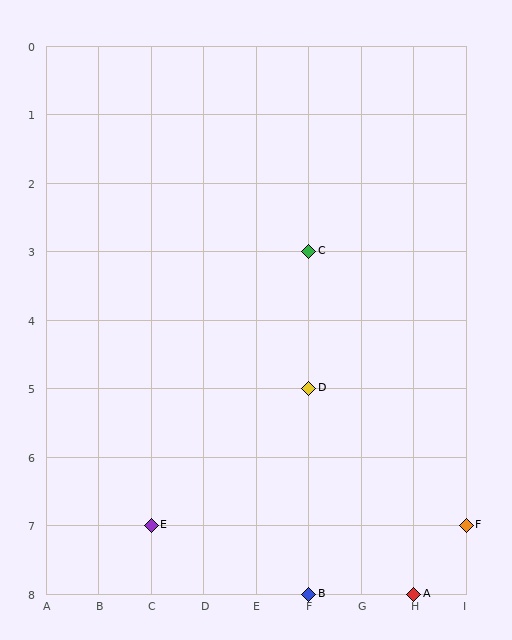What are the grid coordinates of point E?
Point E is at grid coordinates (C, 7).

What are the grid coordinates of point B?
Point B is at grid coordinates (F, 8).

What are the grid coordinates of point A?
Point A is at grid coordinates (H, 8).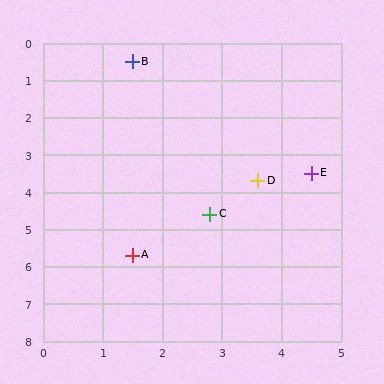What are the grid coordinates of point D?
Point D is at approximately (3.6, 3.7).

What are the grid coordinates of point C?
Point C is at approximately (2.8, 4.6).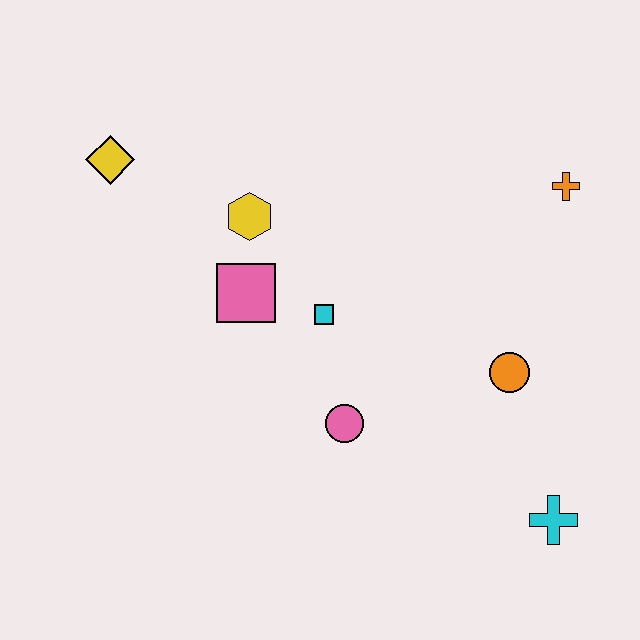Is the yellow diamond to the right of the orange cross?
No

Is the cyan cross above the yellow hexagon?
No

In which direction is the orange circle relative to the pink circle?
The orange circle is to the right of the pink circle.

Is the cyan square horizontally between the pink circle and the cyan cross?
No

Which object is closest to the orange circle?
The cyan cross is closest to the orange circle.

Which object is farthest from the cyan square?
The cyan cross is farthest from the cyan square.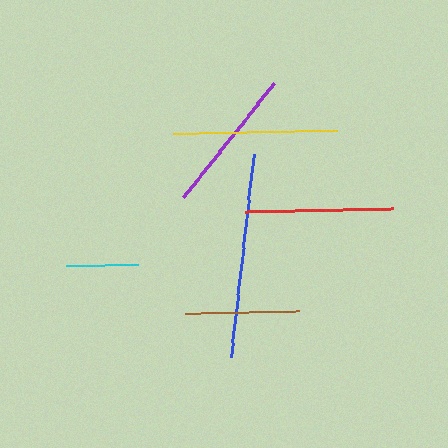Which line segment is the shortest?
The cyan line is the shortest at approximately 71 pixels.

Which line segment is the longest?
The blue line is the longest at approximately 204 pixels.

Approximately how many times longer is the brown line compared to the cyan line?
The brown line is approximately 1.6 times the length of the cyan line.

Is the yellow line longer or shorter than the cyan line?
The yellow line is longer than the cyan line.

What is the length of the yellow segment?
The yellow segment is approximately 165 pixels long.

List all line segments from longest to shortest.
From longest to shortest: blue, yellow, red, purple, brown, cyan.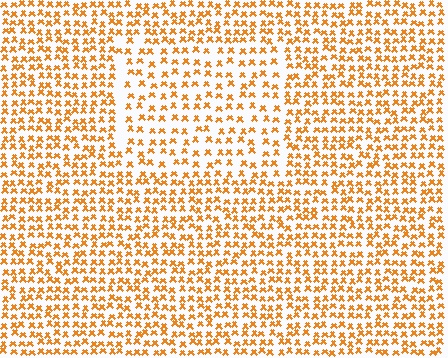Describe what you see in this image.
The image contains small orange elements arranged at two different densities. A rectangle-shaped region is visible where the elements are less densely packed than the surrounding area.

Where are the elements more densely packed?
The elements are more densely packed outside the rectangle boundary.